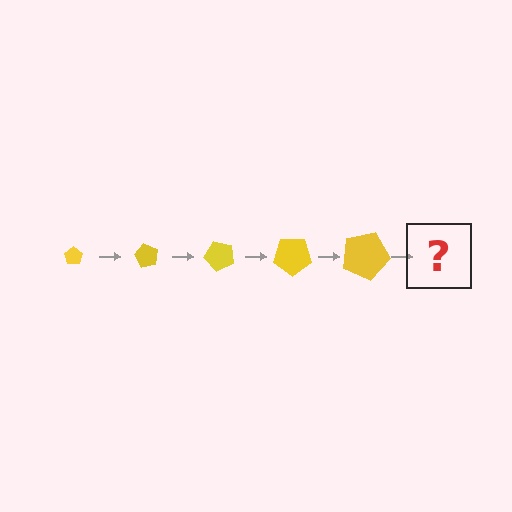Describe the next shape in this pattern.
It should be a pentagon, larger than the previous one and rotated 300 degrees from the start.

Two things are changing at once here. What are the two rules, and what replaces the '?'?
The two rules are that the pentagon grows larger each step and it rotates 60 degrees each step. The '?' should be a pentagon, larger than the previous one and rotated 300 degrees from the start.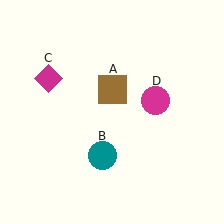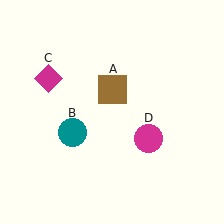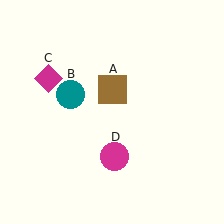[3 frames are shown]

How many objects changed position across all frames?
2 objects changed position: teal circle (object B), magenta circle (object D).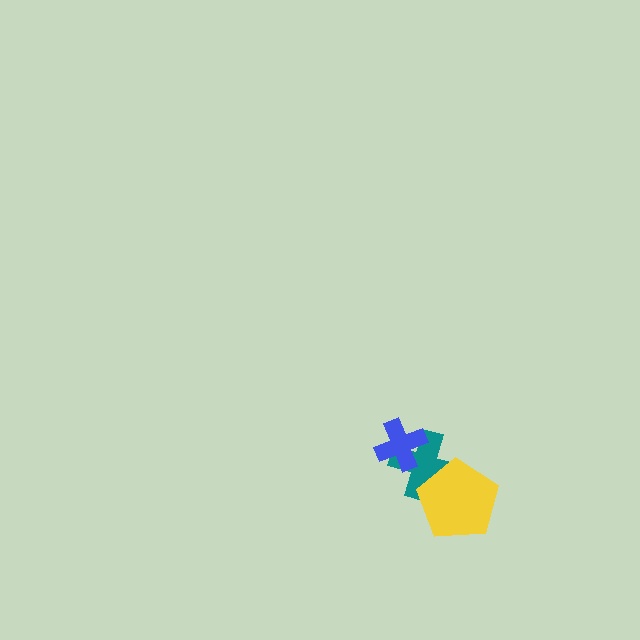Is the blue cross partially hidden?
No, no other shape covers it.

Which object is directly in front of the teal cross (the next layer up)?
The yellow pentagon is directly in front of the teal cross.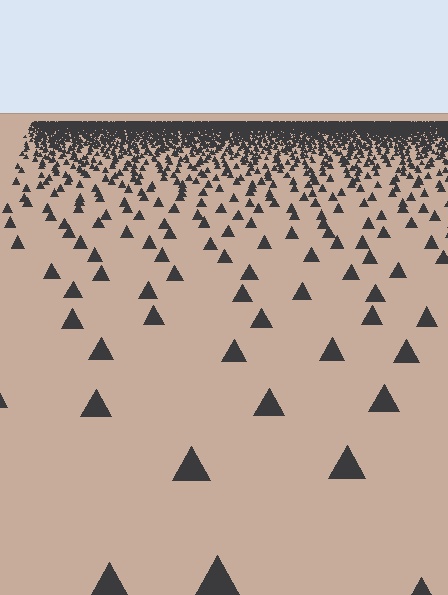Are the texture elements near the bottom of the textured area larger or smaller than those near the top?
Larger. Near the bottom, elements are closer to the viewer and appear at a bigger on-screen size.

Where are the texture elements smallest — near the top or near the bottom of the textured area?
Near the top.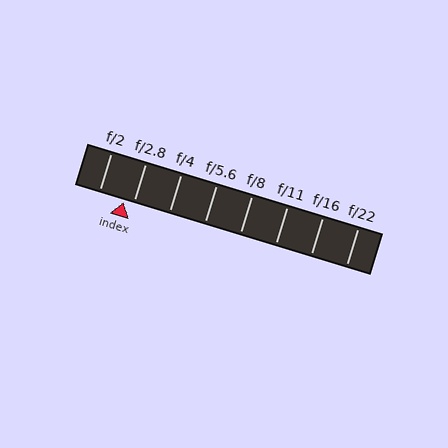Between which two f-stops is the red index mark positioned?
The index mark is between f/2 and f/2.8.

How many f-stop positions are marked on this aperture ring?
There are 8 f-stop positions marked.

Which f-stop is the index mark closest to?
The index mark is closest to f/2.8.